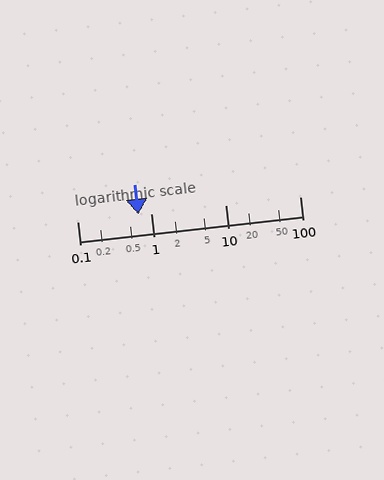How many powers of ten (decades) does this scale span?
The scale spans 3 decades, from 0.1 to 100.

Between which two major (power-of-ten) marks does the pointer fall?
The pointer is between 0.1 and 1.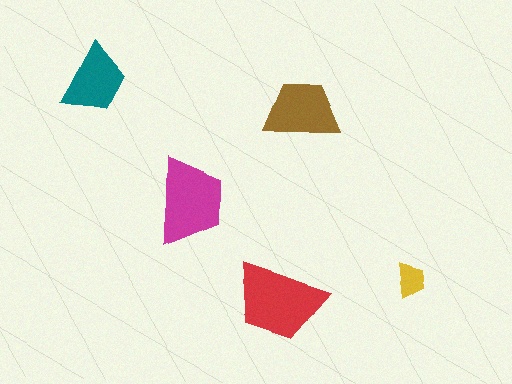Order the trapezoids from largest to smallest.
the red one, the magenta one, the brown one, the teal one, the yellow one.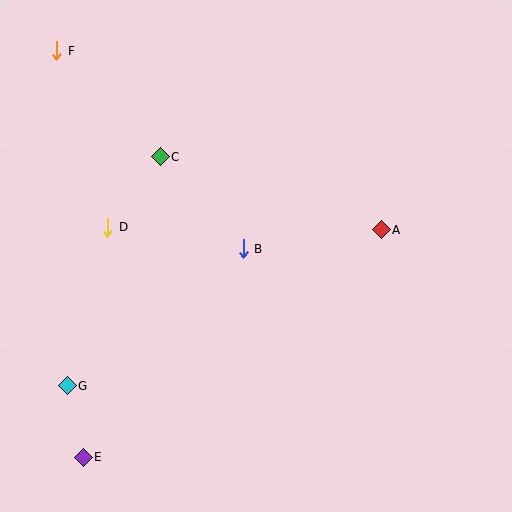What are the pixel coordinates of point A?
Point A is at (381, 230).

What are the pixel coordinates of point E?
Point E is at (83, 457).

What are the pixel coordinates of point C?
Point C is at (160, 157).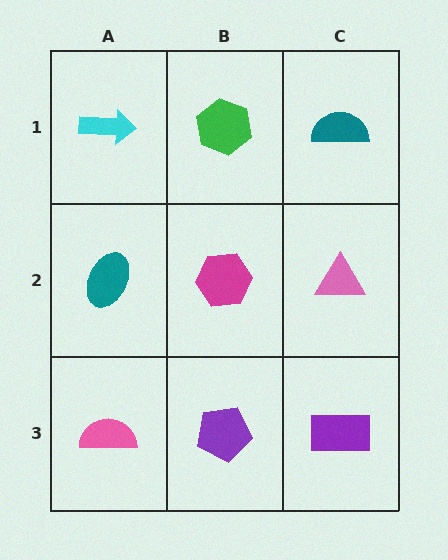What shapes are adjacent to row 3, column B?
A magenta hexagon (row 2, column B), a pink semicircle (row 3, column A), a purple rectangle (row 3, column C).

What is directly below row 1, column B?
A magenta hexagon.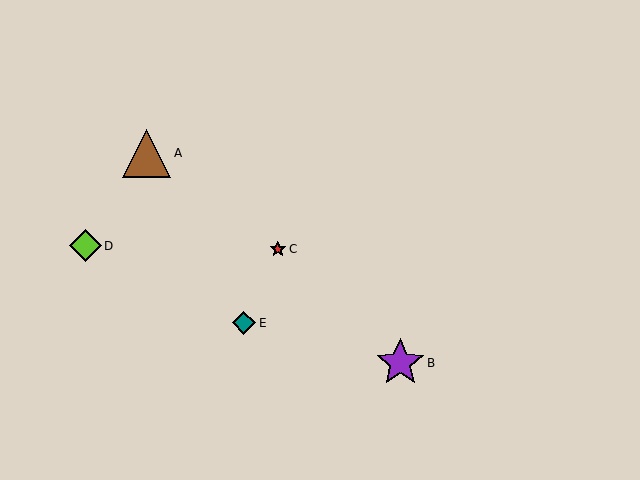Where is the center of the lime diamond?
The center of the lime diamond is at (85, 246).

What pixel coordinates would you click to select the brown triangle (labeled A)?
Click at (147, 153) to select the brown triangle A.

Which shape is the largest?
The brown triangle (labeled A) is the largest.